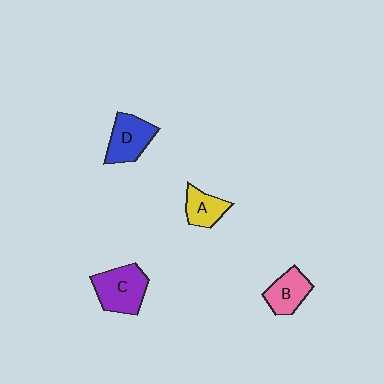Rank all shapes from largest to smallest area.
From largest to smallest: C (purple), D (blue), B (pink), A (yellow).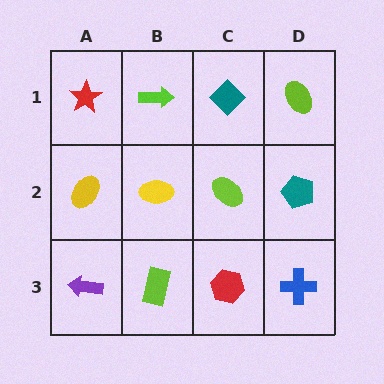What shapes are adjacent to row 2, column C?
A teal diamond (row 1, column C), a red hexagon (row 3, column C), a yellow ellipse (row 2, column B), a teal pentagon (row 2, column D).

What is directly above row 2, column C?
A teal diamond.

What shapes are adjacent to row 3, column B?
A yellow ellipse (row 2, column B), a purple arrow (row 3, column A), a red hexagon (row 3, column C).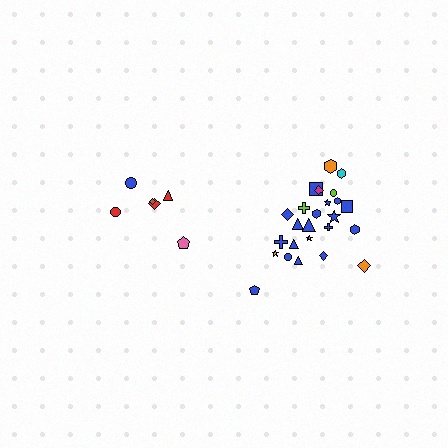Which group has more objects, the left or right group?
The right group.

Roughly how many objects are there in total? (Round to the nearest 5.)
Roughly 30 objects in total.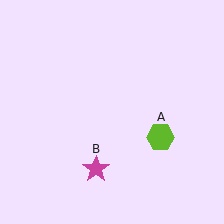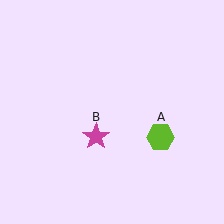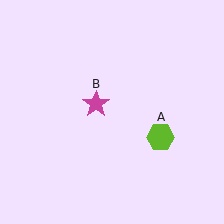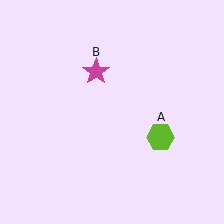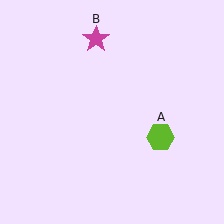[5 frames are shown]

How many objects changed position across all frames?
1 object changed position: magenta star (object B).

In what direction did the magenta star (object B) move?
The magenta star (object B) moved up.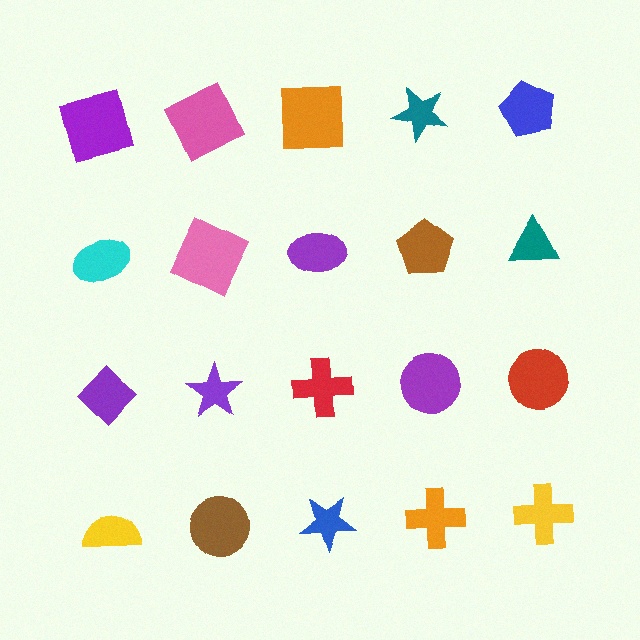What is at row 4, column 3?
A blue star.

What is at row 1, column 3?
An orange square.